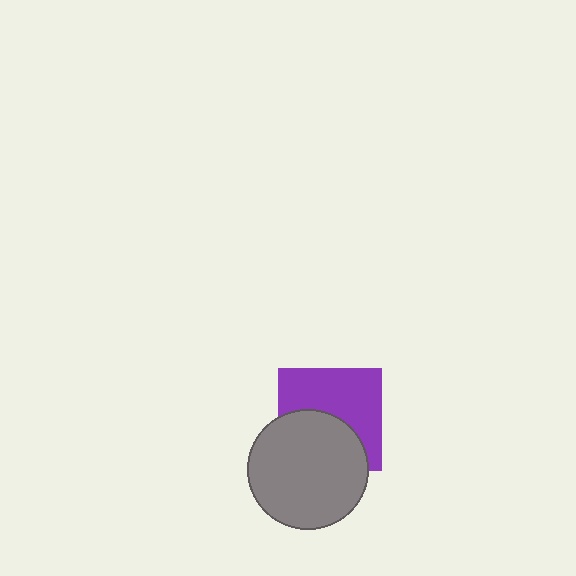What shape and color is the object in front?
The object in front is a gray circle.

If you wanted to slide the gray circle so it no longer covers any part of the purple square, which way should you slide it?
Slide it down — that is the most direct way to separate the two shapes.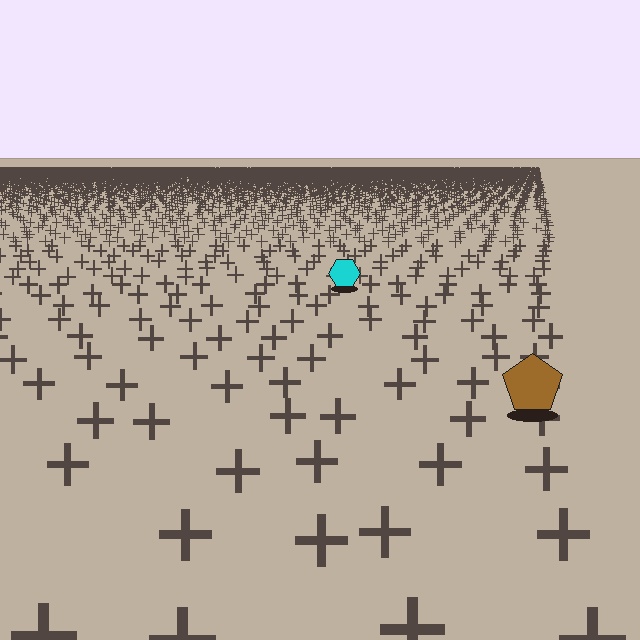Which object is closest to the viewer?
The brown pentagon is closest. The texture marks near it are larger and more spread out.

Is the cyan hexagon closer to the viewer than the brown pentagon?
No. The brown pentagon is closer — you can tell from the texture gradient: the ground texture is coarser near it.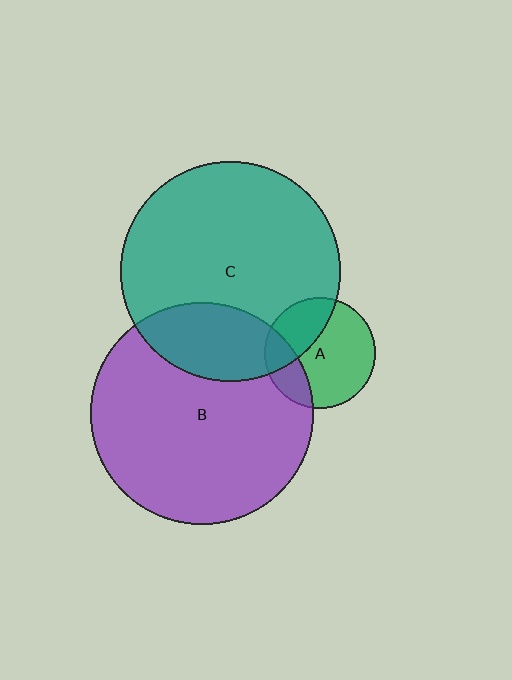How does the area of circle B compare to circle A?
Approximately 4.0 times.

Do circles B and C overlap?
Yes.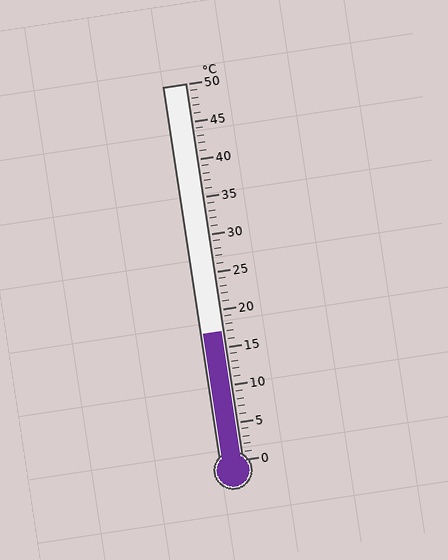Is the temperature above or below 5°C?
The temperature is above 5°C.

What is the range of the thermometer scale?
The thermometer scale ranges from 0°C to 50°C.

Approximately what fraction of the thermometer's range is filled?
The thermometer is filled to approximately 35% of its range.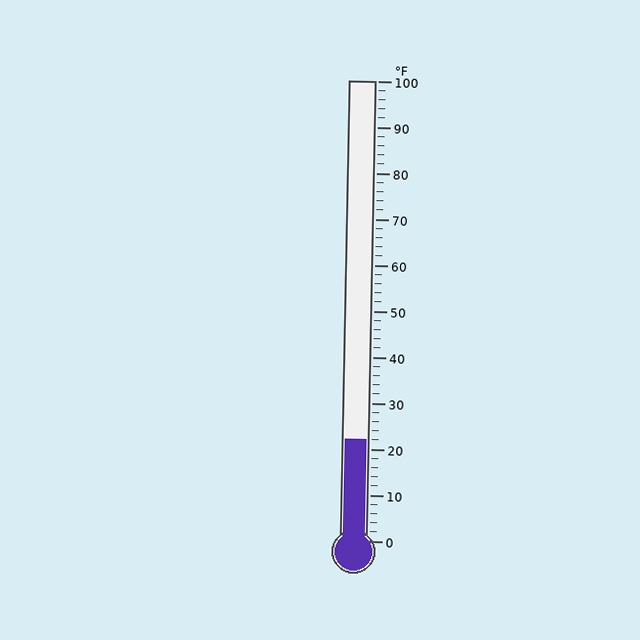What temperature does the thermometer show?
The thermometer shows approximately 22°F.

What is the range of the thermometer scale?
The thermometer scale ranges from 0°F to 100°F.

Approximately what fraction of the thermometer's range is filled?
The thermometer is filled to approximately 20% of its range.